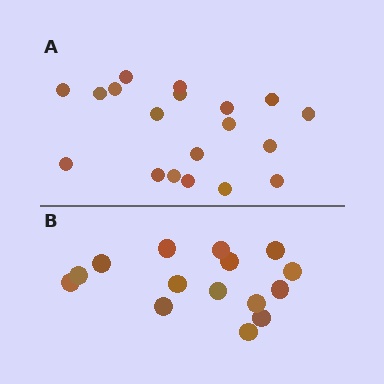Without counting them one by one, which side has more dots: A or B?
Region A (the top region) has more dots.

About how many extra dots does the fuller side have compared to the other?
Region A has about 4 more dots than region B.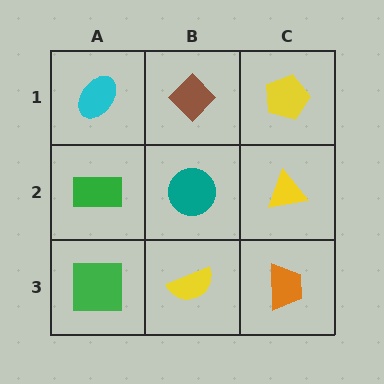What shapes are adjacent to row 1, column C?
A yellow triangle (row 2, column C), a brown diamond (row 1, column B).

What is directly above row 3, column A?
A green rectangle.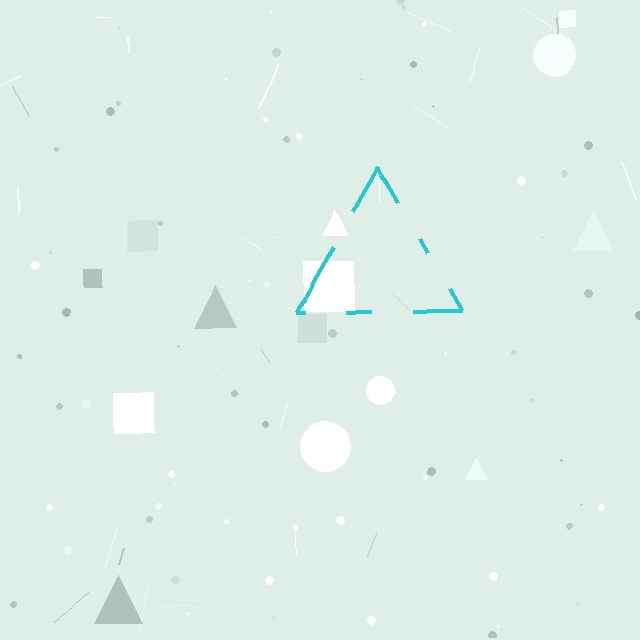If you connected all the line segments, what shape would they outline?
They would outline a triangle.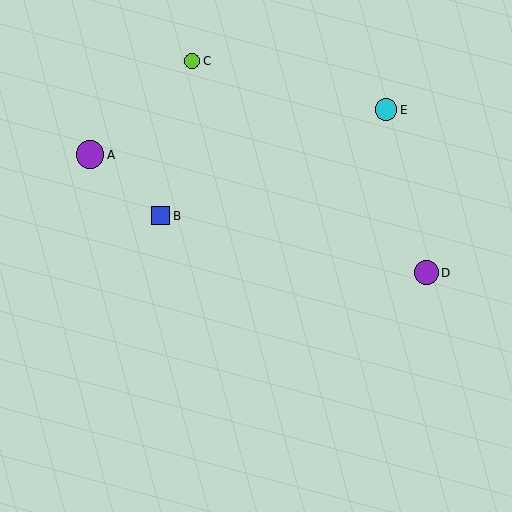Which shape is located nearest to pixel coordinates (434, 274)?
The purple circle (labeled D) at (427, 273) is nearest to that location.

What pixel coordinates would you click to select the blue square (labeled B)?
Click at (161, 216) to select the blue square B.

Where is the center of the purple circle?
The center of the purple circle is at (427, 273).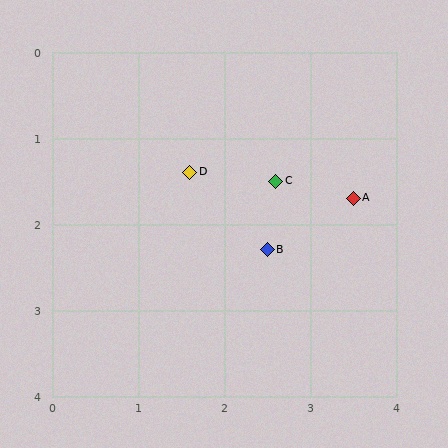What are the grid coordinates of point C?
Point C is at approximately (2.6, 1.5).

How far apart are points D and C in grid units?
Points D and C are about 1.0 grid units apart.